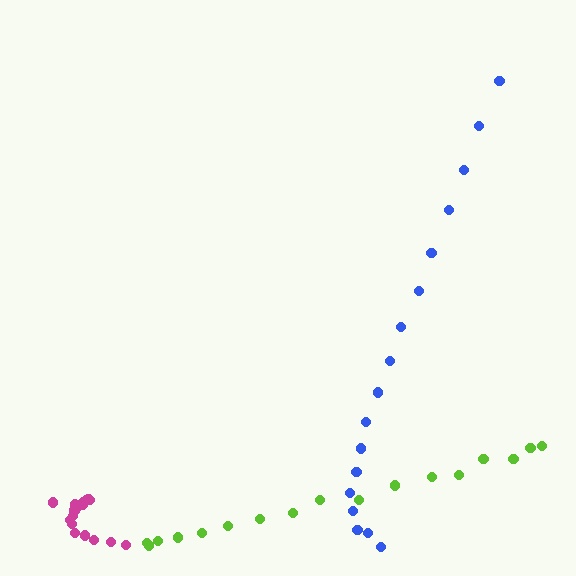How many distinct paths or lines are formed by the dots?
There are 3 distinct paths.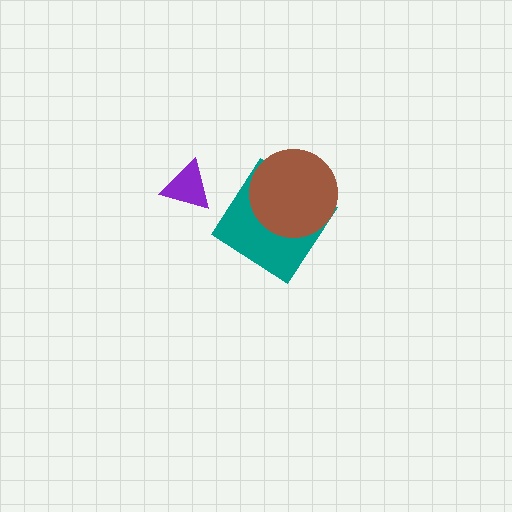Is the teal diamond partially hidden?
Yes, it is partially covered by another shape.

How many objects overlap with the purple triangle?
0 objects overlap with the purple triangle.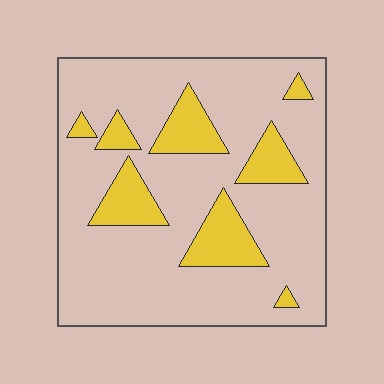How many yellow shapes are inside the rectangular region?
8.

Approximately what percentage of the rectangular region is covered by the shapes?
Approximately 20%.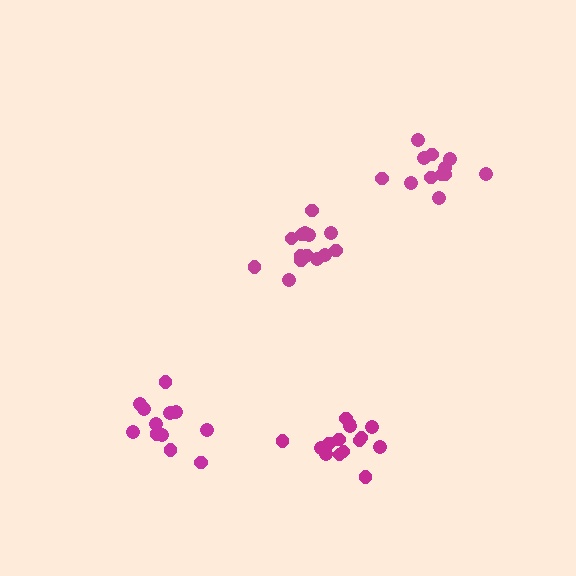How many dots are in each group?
Group 1: 15 dots, Group 2: 12 dots, Group 3: 14 dots, Group 4: 12 dots (53 total).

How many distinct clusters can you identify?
There are 4 distinct clusters.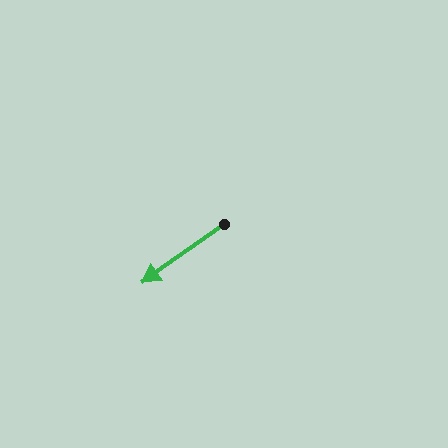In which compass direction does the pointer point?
Southwest.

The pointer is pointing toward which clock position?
Roughly 8 o'clock.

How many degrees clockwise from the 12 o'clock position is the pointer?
Approximately 235 degrees.